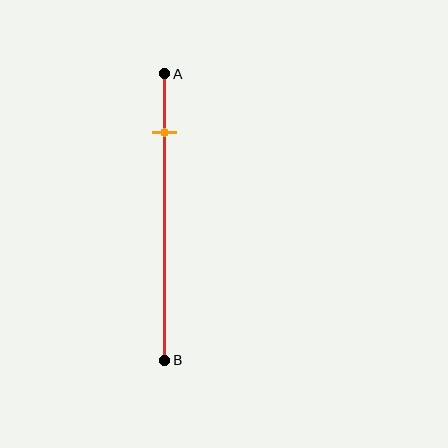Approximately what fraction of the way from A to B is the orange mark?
The orange mark is approximately 20% of the way from A to B.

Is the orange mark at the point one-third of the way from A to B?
No, the mark is at about 20% from A, not at the 33% one-third point.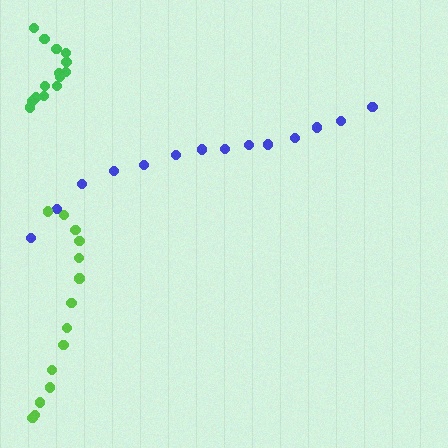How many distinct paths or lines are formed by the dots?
There are 3 distinct paths.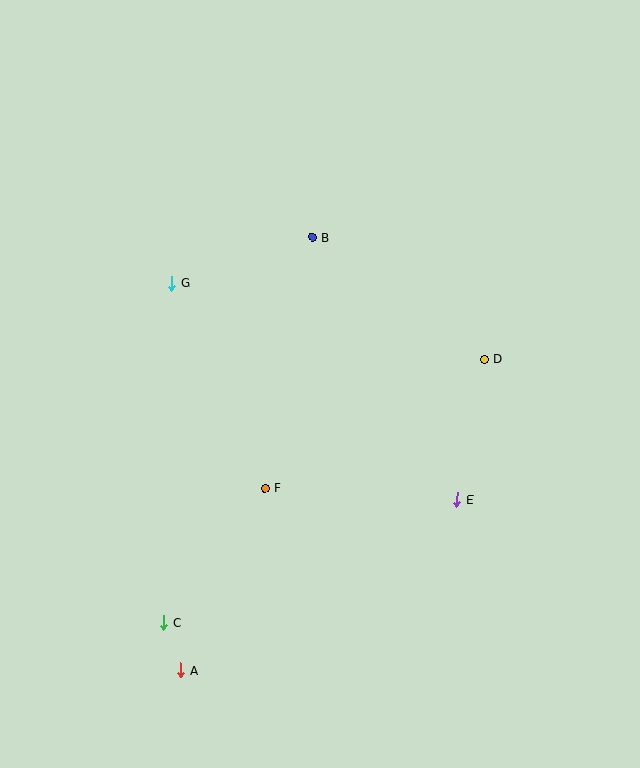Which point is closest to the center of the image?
Point F at (265, 488) is closest to the center.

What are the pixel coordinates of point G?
Point G is at (172, 283).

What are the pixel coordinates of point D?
Point D is at (485, 359).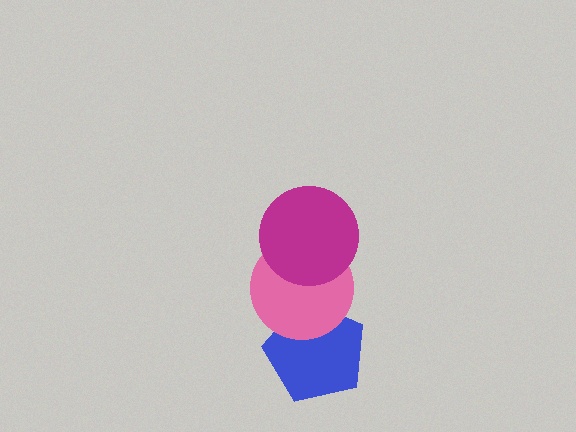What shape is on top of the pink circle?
The magenta circle is on top of the pink circle.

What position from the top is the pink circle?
The pink circle is 2nd from the top.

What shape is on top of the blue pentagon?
The pink circle is on top of the blue pentagon.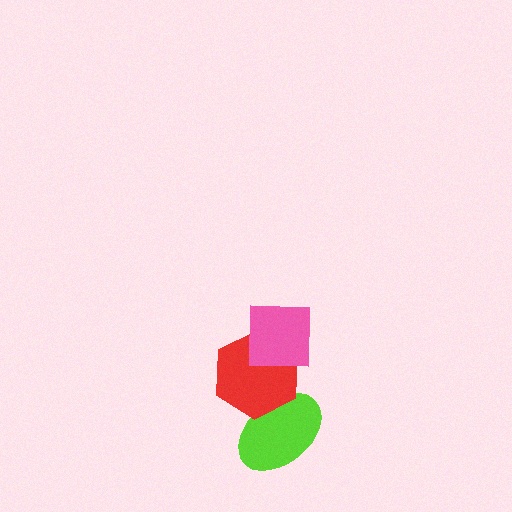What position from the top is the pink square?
The pink square is 1st from the top.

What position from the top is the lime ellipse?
The lime ellipse is 3rd from the top.